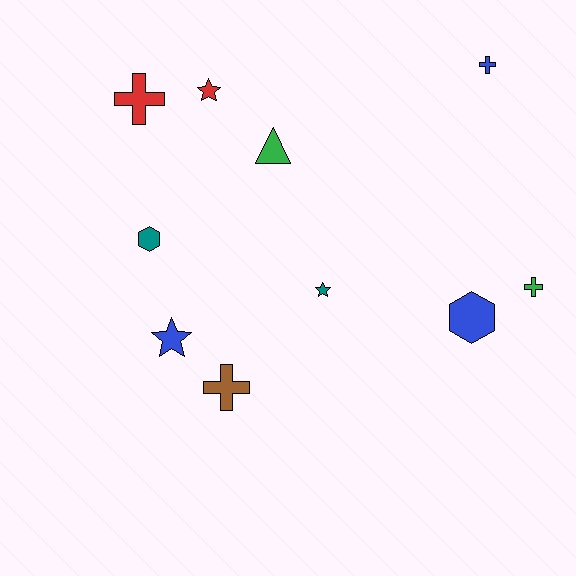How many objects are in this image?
There are 10 objects.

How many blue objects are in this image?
There are 3 blue objects.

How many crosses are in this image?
There are 4 crosses.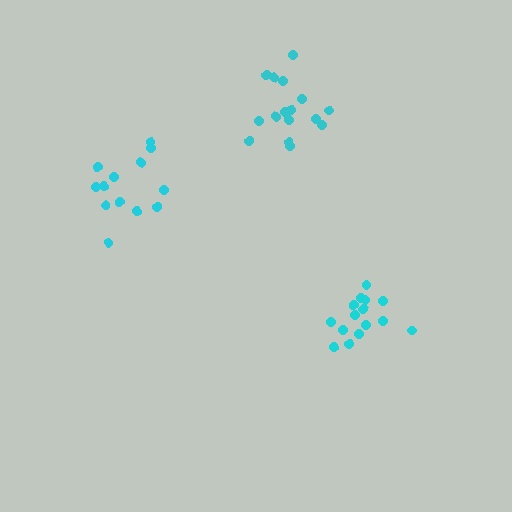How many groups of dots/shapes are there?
There are 3 groups.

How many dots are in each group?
Group 1: 13 dots, Group 2: 18 dots, Group 3: 15 dots (46 total).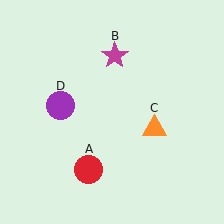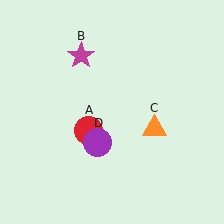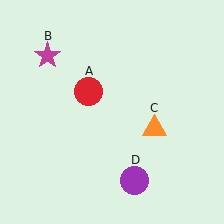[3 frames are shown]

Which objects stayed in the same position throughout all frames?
Orange triangle (object C) remained stationary.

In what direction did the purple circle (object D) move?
The purple circle (object D) moved down and to the right.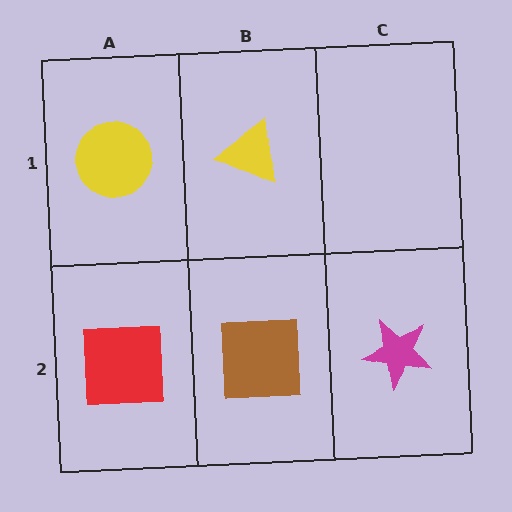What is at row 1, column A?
A yellow circle.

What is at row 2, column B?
A brown square.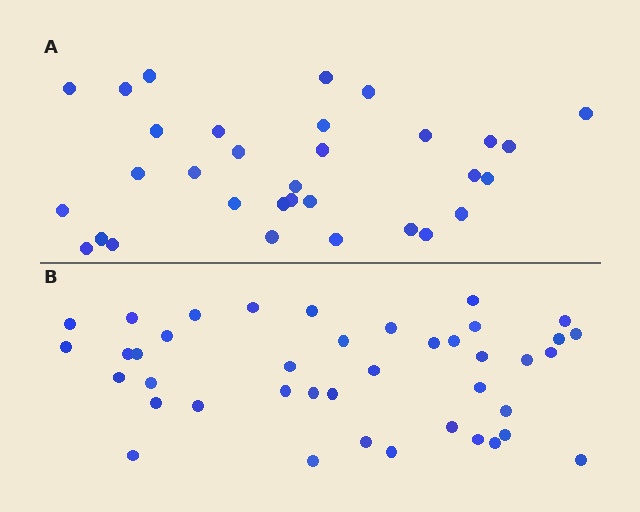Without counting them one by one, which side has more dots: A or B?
Region B (the bottom region) has more dots.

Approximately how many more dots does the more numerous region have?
Region B has roughly 8 or so more dots than region A.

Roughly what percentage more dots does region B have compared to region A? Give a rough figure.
About 30% more.